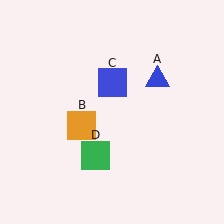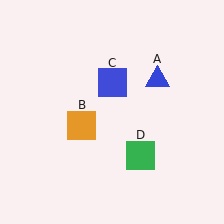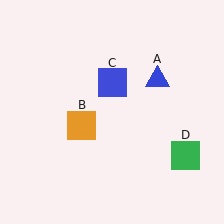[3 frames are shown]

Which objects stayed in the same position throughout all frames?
Blue triangle (object A) and orange square (object B) and blue square (object C) remained stationary.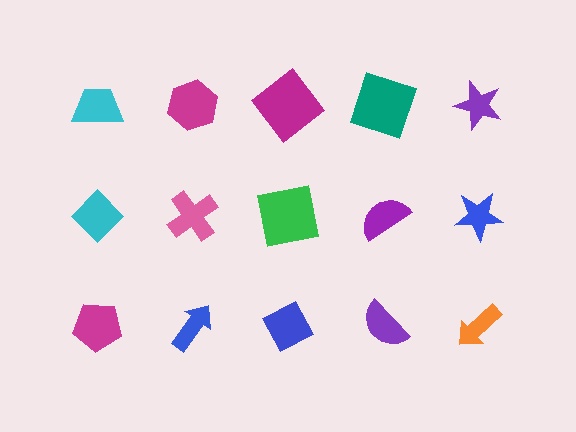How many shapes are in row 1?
5 shapes.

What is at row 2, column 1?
A cyan diamond.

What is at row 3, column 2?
A blue arrow.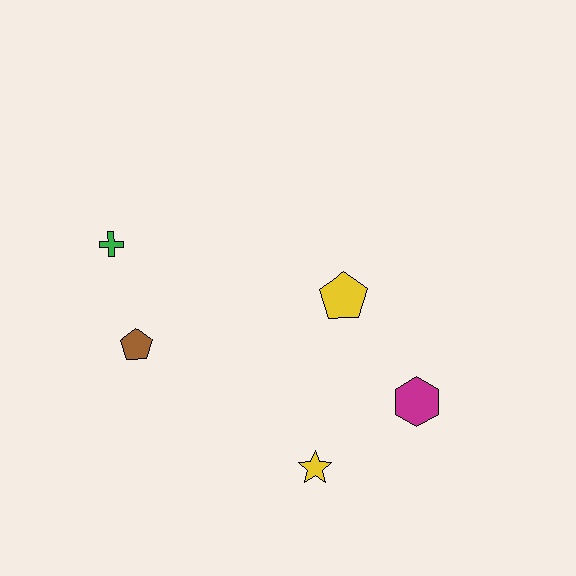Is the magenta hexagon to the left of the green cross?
No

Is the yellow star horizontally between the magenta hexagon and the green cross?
Yes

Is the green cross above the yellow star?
Yes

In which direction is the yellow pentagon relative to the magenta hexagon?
The yellow pentagon is above the magenta hexagon.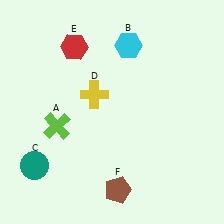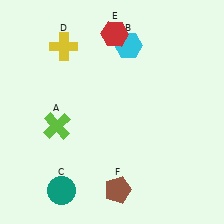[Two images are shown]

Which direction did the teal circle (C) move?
The teal circle (C) moved right.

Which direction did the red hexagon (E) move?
The red hexagon (E) moved right.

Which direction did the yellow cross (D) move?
The yellow cross (D) moved up.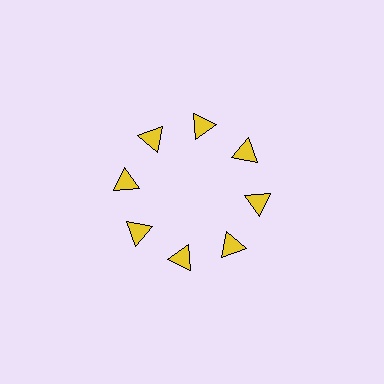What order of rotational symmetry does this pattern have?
This pattern has 8-fold rotational symmetry.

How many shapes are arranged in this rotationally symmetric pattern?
There are 8 shapes, arranged in 8 groups of 1.